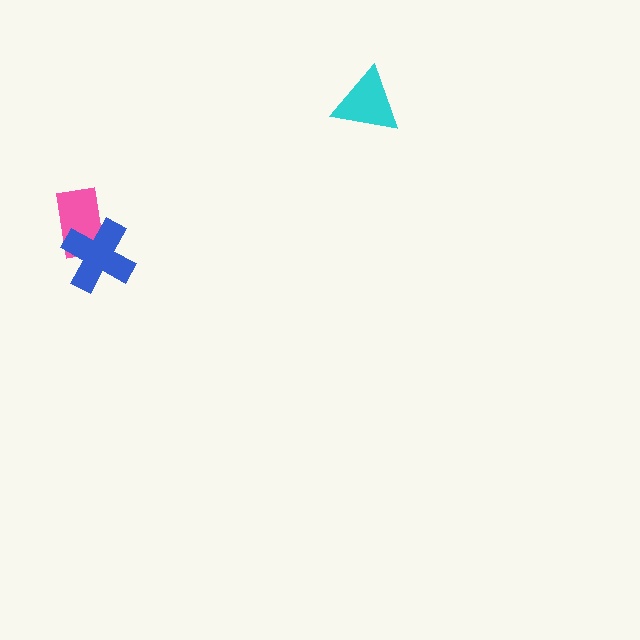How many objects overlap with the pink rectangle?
1 object overlaps with the pink rectangle.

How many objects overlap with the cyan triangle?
0 objects overlap with the cyan triangle.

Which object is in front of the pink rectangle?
The blue cross is in front of the pink rectangle.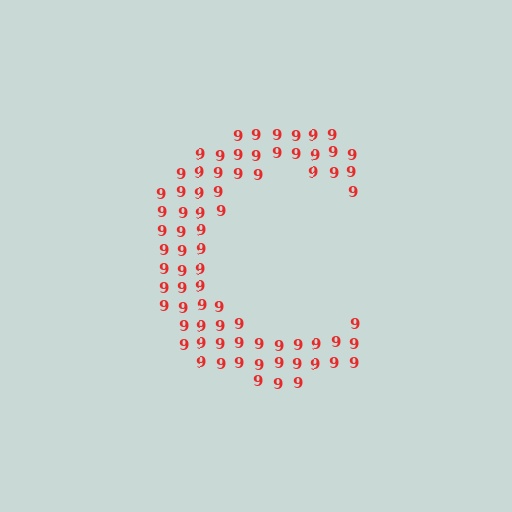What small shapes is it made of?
It is made of small digit 9's.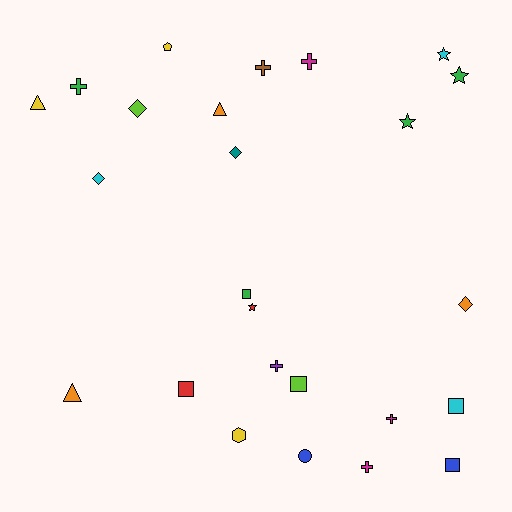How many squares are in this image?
There are 5 squares.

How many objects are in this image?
There are 25 objects.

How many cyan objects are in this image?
There are 3 cyan objects.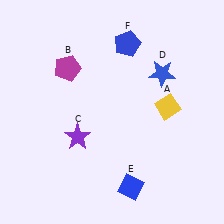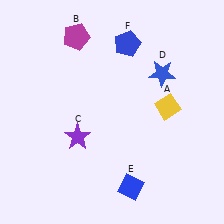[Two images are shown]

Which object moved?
The magenta pentagon (B) moved up.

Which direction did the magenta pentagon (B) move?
The magenta pentagon (B) moved up.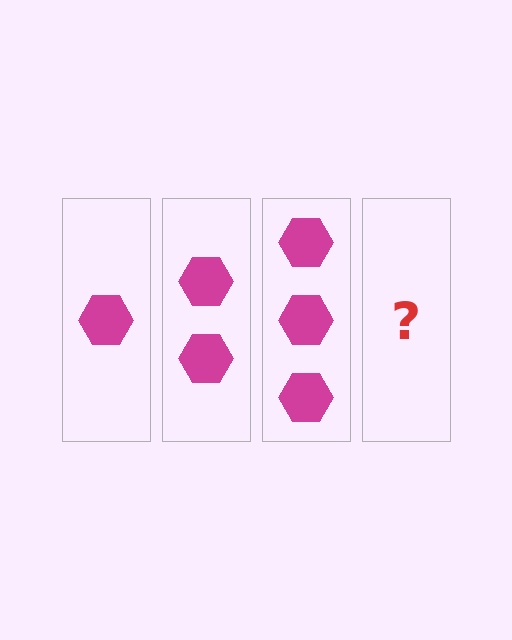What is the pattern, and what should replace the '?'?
The pattern is that each step adds one more hexagon. The '?' should be 4 hexagons.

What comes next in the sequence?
The next element should be 4 hexagons.